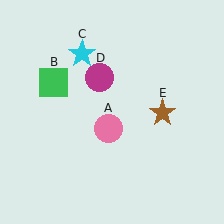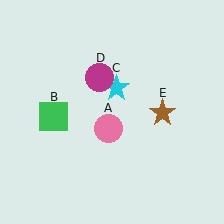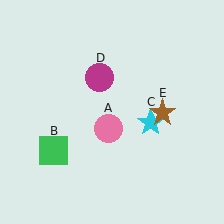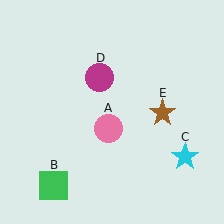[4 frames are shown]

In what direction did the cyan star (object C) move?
The cyan star (object C) moved down and to the right.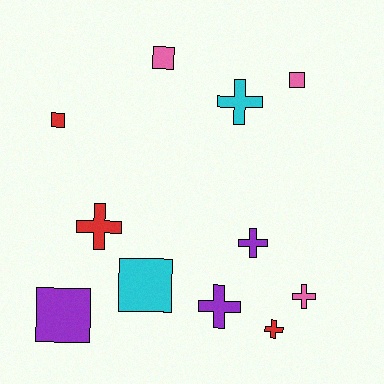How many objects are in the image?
There are 11 objects.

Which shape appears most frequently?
Cross, with 6 objects.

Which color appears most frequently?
Pink, with 3 objects.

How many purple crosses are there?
There are 2 purple crosses.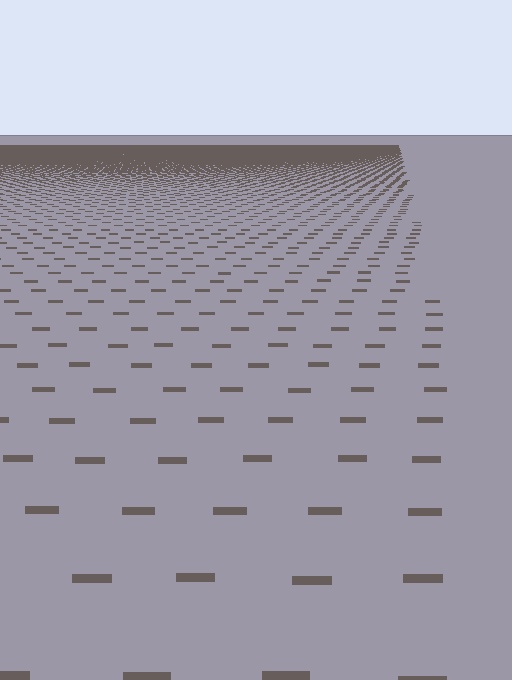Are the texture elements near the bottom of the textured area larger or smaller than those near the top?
Larger. Near the bottom, elements are closer to the viewer and appear at a bigger on-screen size.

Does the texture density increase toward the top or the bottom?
Density increases toward the top.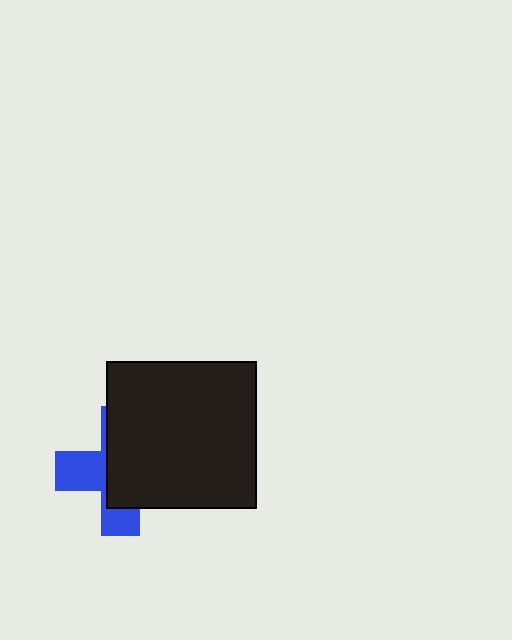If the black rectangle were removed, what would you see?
You would see the complete blue cross.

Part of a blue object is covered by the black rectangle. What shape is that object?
It is a cross.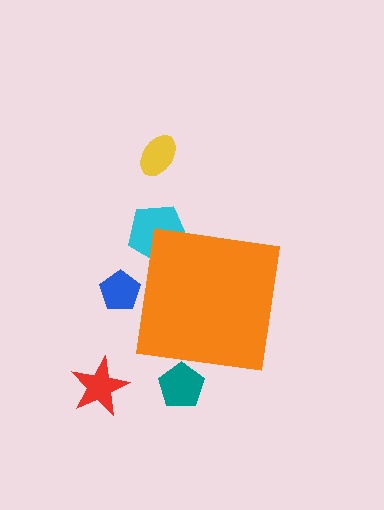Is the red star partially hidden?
No, the red star is fully visible.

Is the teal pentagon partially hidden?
Yes, the teal pentagon is partially hidden behind the orange square.